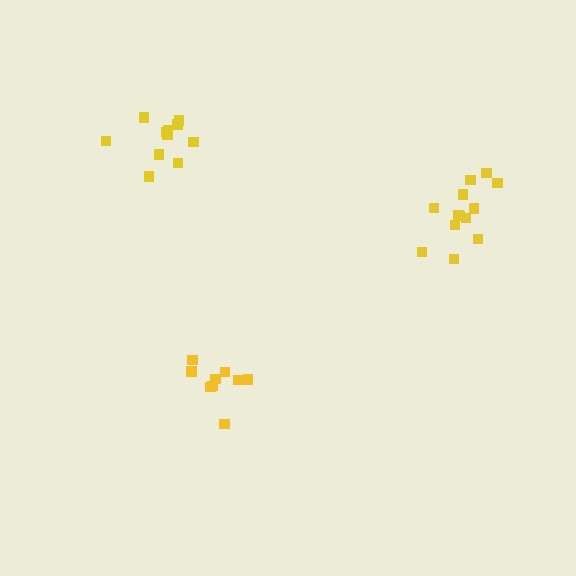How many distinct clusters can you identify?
There are 3 distinct clusters.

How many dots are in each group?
Group 1: 13 dots, Group 2: 11 dots, Group 3: 9 dots (33 total).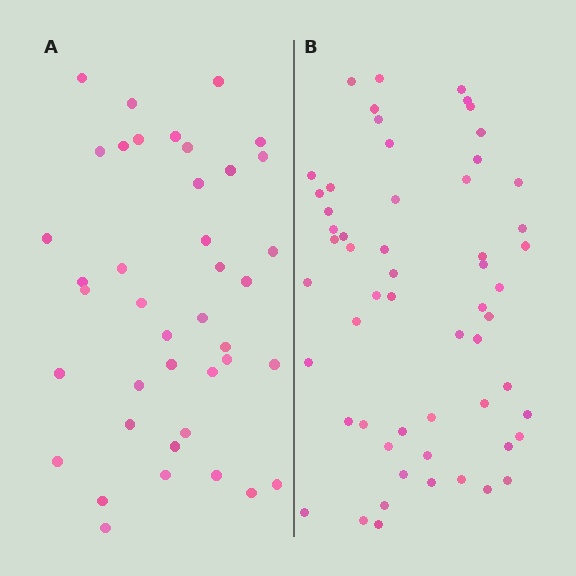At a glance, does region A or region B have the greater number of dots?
Region B (the right region) has more dots.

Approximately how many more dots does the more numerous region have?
Region B has approximately 15 more dots than region A.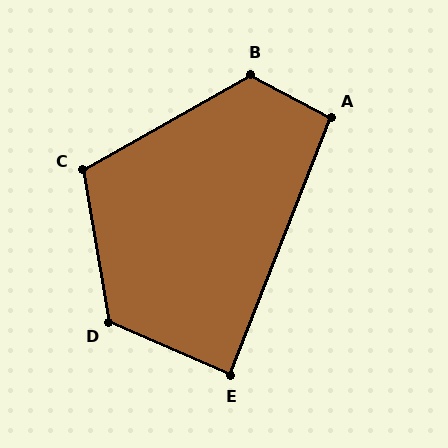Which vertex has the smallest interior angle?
E, at approximately 88 degrees.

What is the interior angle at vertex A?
Approximately 96 degrees (obtuse).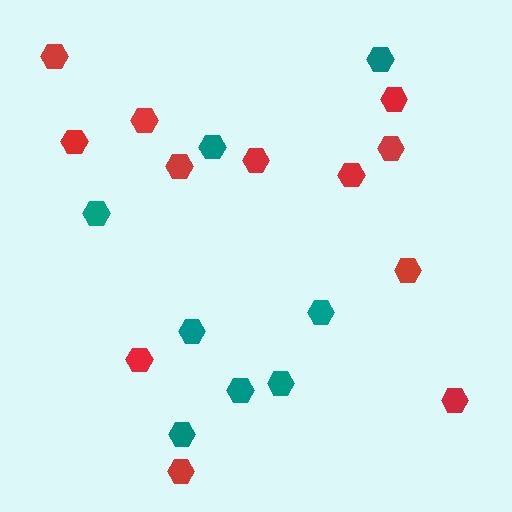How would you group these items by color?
There are 2 groups: one group of red hexagons (12) and one group of teal hexagons (8).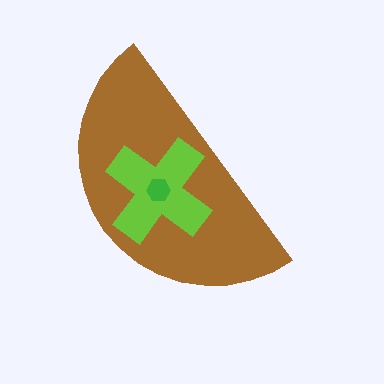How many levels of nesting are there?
3.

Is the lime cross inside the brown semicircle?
Yes.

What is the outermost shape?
The brown semicircle.